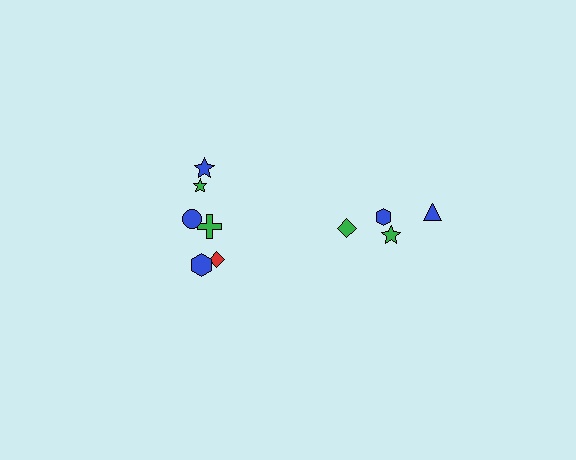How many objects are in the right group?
There are 4 objects.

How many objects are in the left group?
There are 6 objects.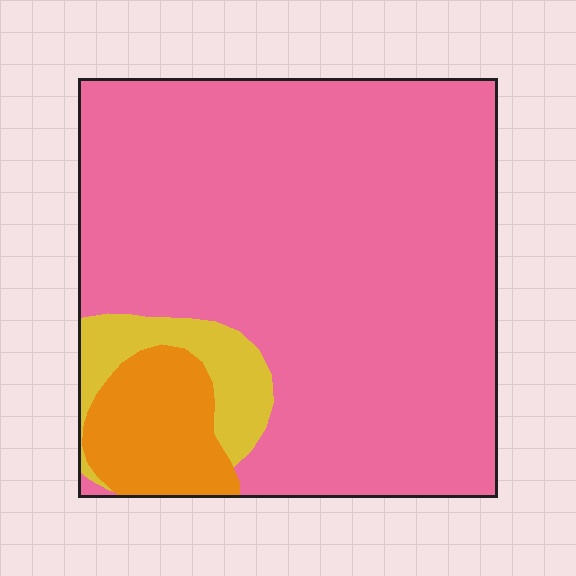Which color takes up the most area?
Pink, at roughly 80%.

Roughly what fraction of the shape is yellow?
Yellow takes up about one tenth (1/10) of the shape.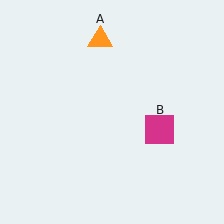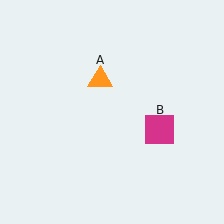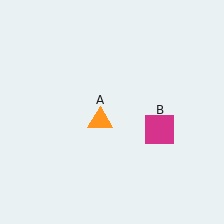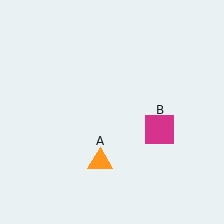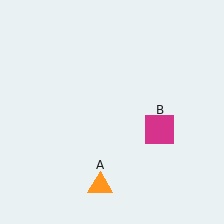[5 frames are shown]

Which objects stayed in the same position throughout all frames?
Magenta square (object B) remained stationary.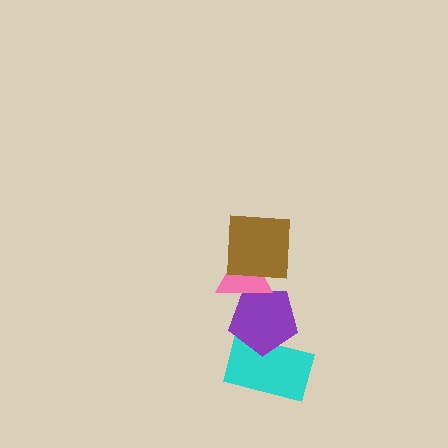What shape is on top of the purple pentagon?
The pink triangle is on top of the purple pentagon.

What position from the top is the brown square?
The brown square is 1st from the top.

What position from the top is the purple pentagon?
The purple pentagon is 3rd from the top.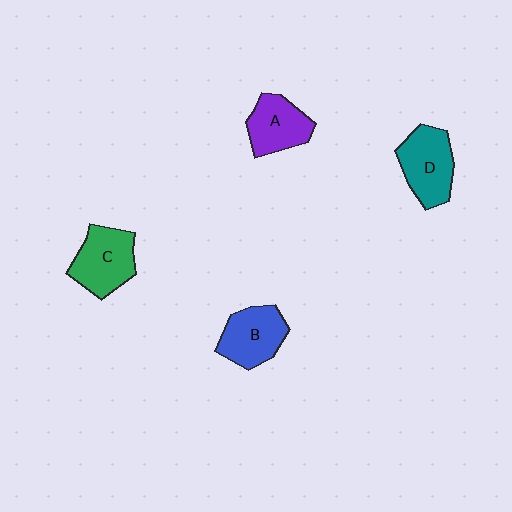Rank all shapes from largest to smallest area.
From largest to smallest: D (teal), C (green), B (blue), A (purple).